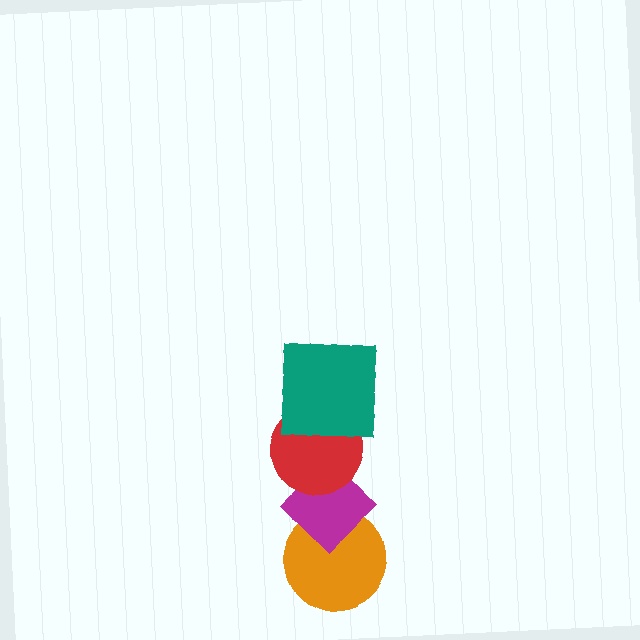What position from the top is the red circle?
The red circle is 2nd from the top.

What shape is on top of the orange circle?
The magenta diamond is on top of the orange circle.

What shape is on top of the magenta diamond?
The red circle is on top of the magenta diamond.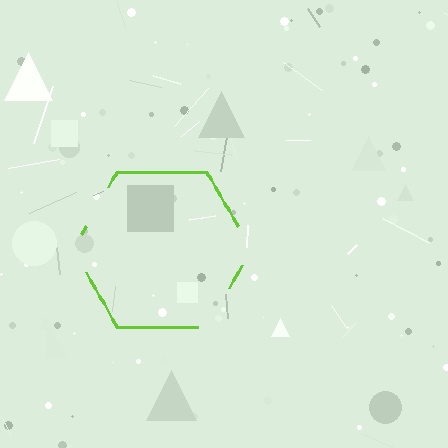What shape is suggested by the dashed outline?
The dashed outline suggests a hexagon.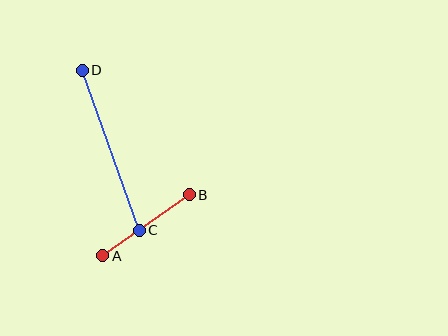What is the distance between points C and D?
The distance is approximately 170 pixels.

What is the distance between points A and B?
The distance is approximately 106 pixels.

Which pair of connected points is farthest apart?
Points C and D are farthest apart.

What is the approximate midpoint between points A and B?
The midpoint is at approximately (146, 225) pixels.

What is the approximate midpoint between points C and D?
The midpoint is at approximately (111, 150) pixels.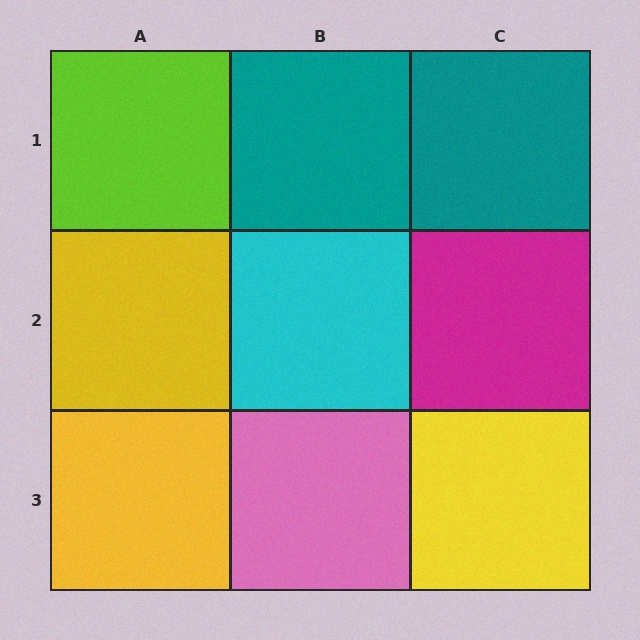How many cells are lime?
1 cell is lime.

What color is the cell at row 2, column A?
Yellow.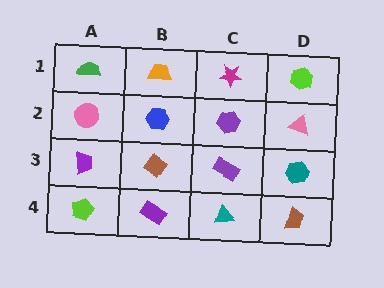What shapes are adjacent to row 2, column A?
A green semicircle (row 1, column A), a purple trapezoid (row 3, column A), a blue hexagon (row 2, column B).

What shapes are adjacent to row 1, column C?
A purple hexagon (row 2, column C), an orange trapezoid (row 1, column B), a lime hexagon (row 1, column D).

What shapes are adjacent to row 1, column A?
A pink circle (row 2, column A), an orange trapezoid (row 1, column B).